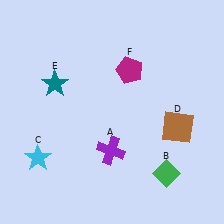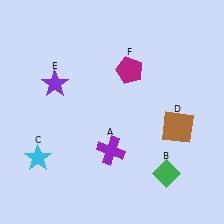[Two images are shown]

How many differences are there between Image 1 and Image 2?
There is 1 difference between the two images.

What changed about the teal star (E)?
In Image 1, E is teal. In Image 2, it changed to purple.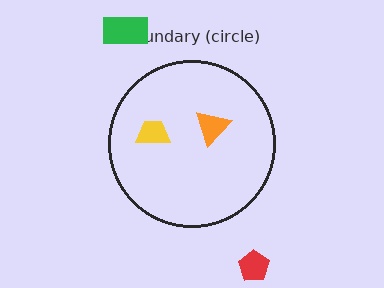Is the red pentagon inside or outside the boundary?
Outside.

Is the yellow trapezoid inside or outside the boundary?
Inside.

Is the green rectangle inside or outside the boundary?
Outside.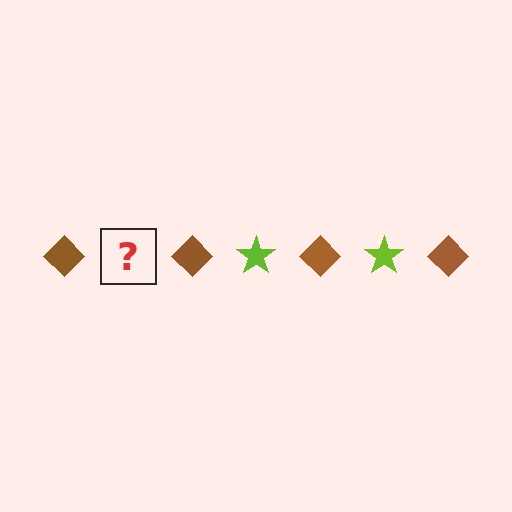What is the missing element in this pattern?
The missing element is a lime star.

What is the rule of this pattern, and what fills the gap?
The rule is that the pattern alternates between brown diamond and lime star. The gap should be filled with a lime star.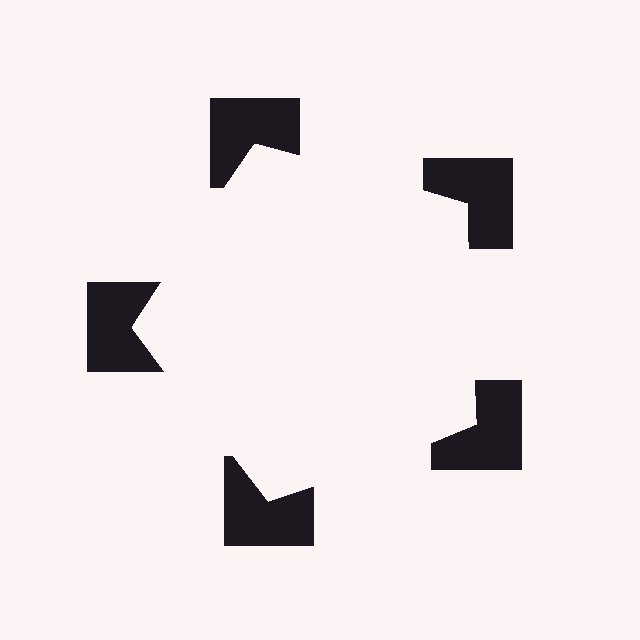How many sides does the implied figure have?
5 sides.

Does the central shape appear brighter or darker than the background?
It typically appears slightly brighter than the background, even though no actual brightness change is drawn.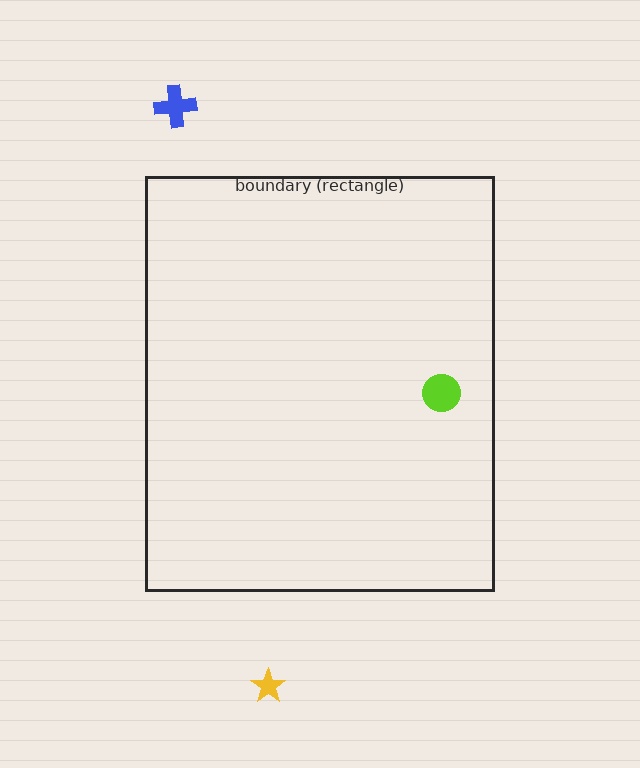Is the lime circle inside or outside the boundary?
Inside.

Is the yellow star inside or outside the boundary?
Outside.